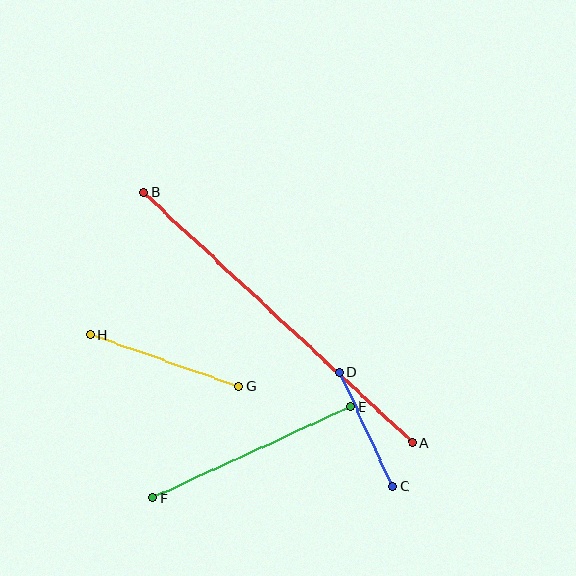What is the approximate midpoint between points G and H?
The midpoint is at approximately (165, 361) pixels.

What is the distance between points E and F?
The distance is approximately 218 pixels.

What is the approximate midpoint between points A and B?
The midpoint is at approximately (278, 317) pixels.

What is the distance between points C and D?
The distance is approximately 126 pixels.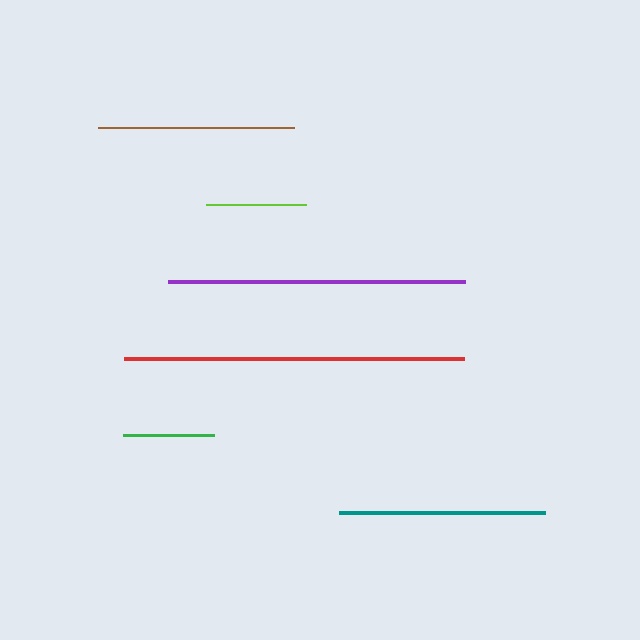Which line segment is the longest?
The red line is the longest at approximately 340 pixels.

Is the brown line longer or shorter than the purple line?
The purple line is longer than the brown line.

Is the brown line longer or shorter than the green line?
The brown line is longer than the green line.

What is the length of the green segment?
The green segment is approximately 91 pixels long.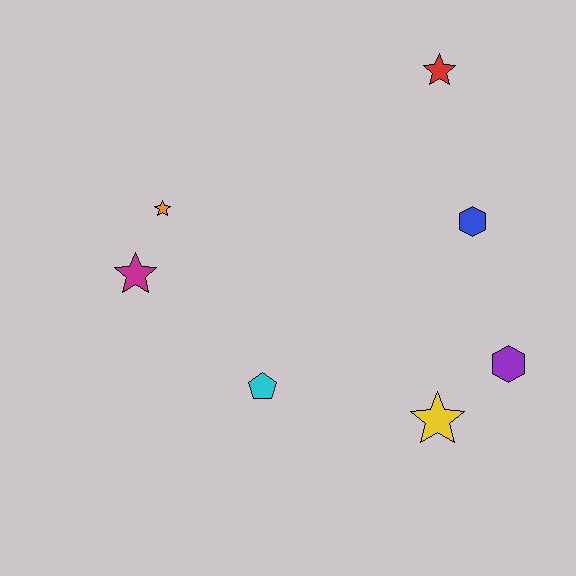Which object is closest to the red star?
The blue hexagon is closest to the red star.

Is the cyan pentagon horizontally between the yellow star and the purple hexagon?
No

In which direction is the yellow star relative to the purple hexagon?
The yellow star is to the left of the purple hexagon.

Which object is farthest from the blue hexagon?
The magenta star is farthest from the blue hexagon.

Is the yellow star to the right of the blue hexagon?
No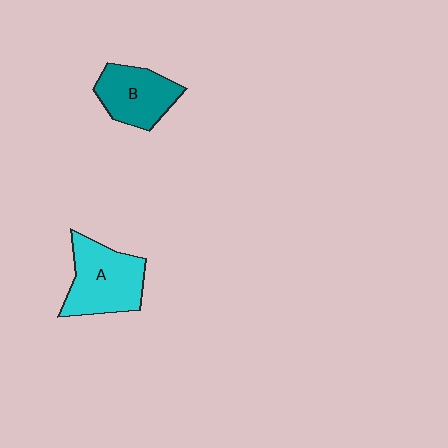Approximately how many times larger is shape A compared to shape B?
Approximately 1.3 times.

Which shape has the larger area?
Shape A (cyan).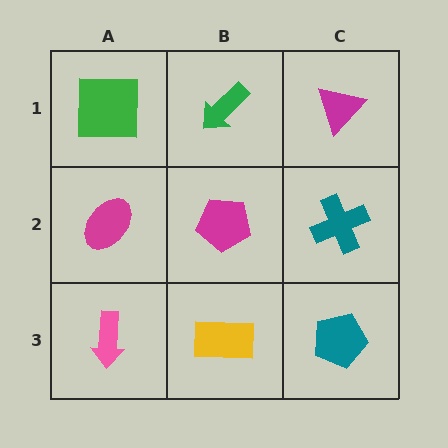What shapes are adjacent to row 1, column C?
A teal cross (row 2, column C), a green arrow (row 1, column B).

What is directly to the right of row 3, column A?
A yellow rectangle.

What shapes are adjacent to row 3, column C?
A teal cross (row 2, column C), a yellow rectangle (row 3, column B).